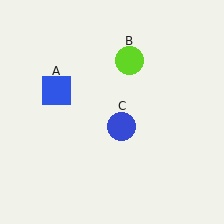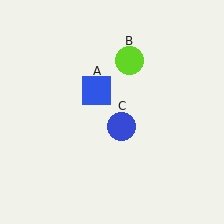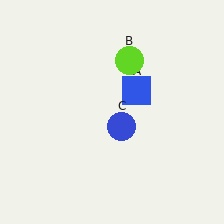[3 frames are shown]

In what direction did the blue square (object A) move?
The blue square (object A) moved right.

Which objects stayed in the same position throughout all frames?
Lime circle (object B) and blue circle (object C) remained stationary.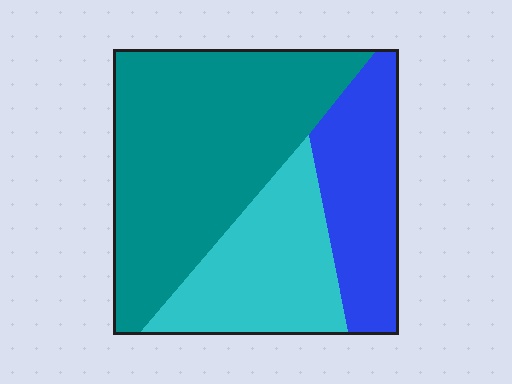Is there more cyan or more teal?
Teal.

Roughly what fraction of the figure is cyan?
Cyan covers 26% of the figure.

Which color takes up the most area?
Teal, at roughly 50%.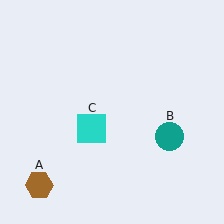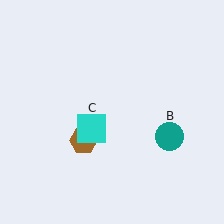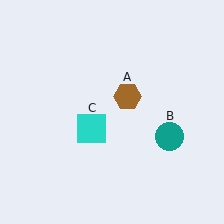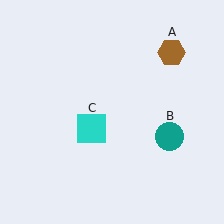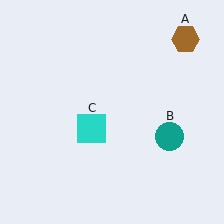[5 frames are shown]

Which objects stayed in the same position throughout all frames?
Teal circle (object B) and cyan square (object C) remained stationary.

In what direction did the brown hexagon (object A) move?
The brown hexagon (object A) moved up and to the right.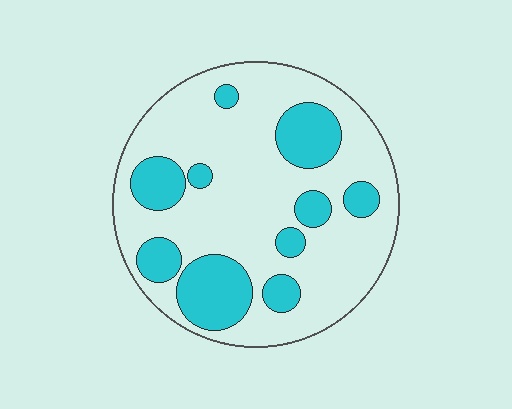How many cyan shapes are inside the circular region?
10.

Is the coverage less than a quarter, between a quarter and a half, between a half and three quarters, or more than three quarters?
Between a quarter and a half.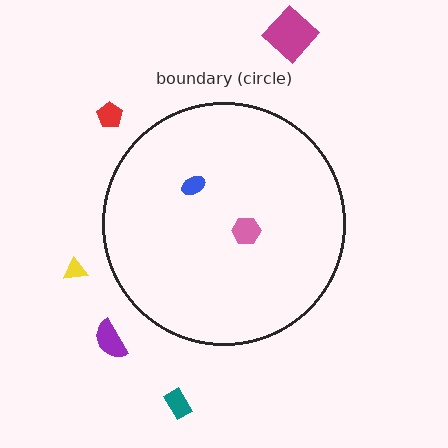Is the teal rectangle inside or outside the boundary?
Outside.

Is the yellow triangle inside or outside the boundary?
Outside.